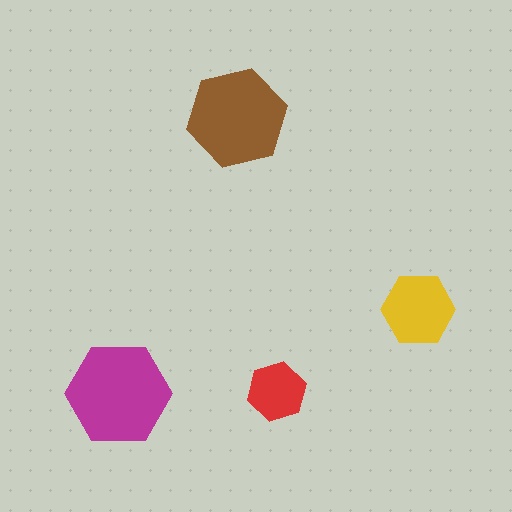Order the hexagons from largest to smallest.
the magenta one, the brown one, the yellow one, the red one.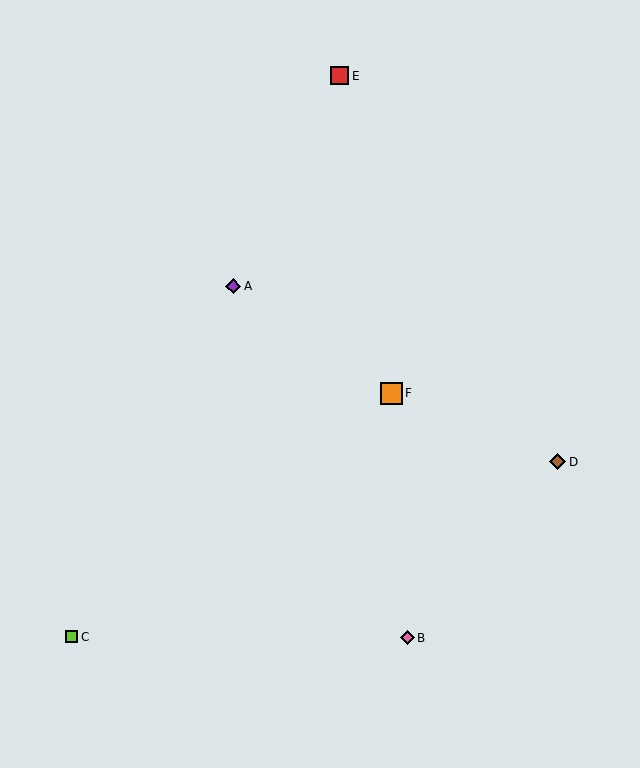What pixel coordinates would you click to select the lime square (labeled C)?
Click at (72, 637) to select the lime square C.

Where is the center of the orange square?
The center of the orange square is at (391, 393).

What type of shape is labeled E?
Shape E is a red square.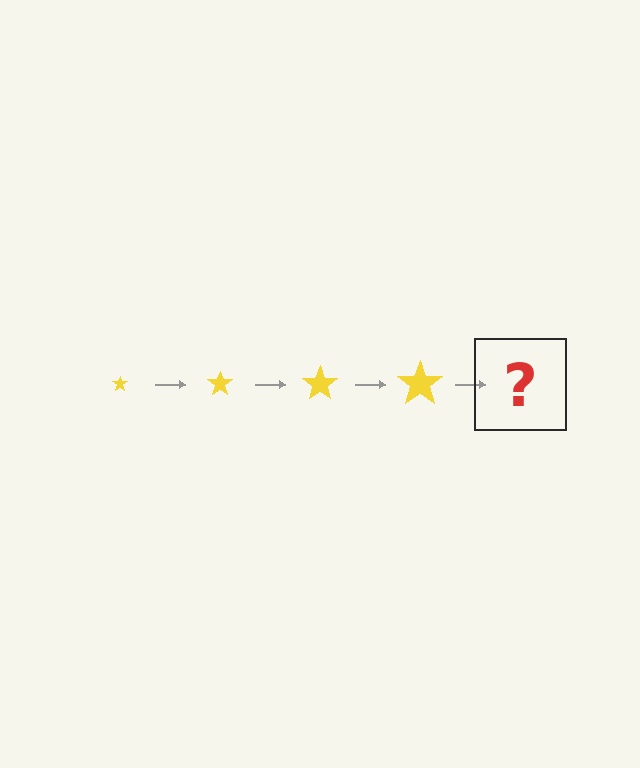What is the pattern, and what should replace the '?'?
The pattern is that the star gets progressively larger each step. The '?' should be a yellow star, larger than the previous one.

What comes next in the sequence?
The next element should be a yellow star, larger than the previous one.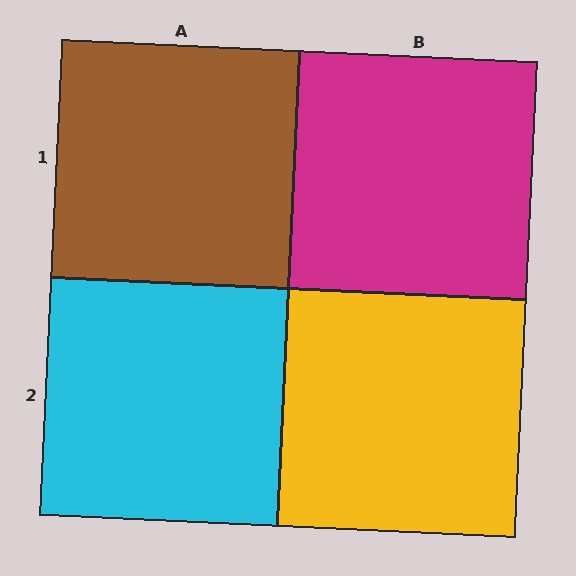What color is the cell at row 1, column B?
Magenta.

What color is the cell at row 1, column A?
Brown.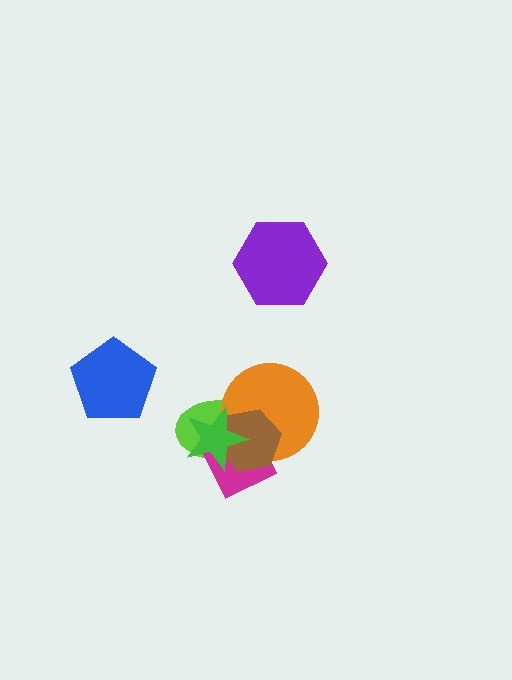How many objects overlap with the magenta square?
4 objects overlap with the magenta square.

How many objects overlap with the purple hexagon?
0 objects overlap with the purple hexagon.